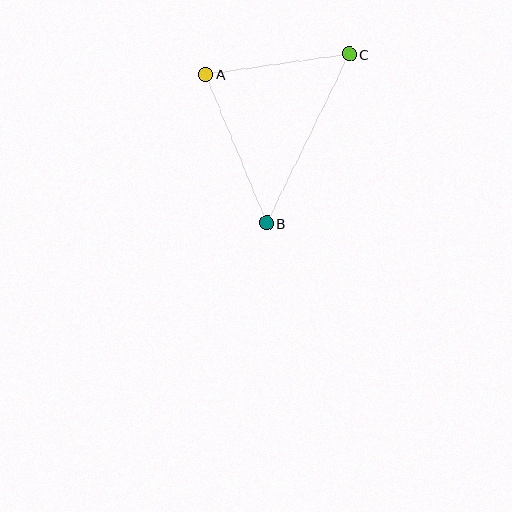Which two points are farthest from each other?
Points B and C are farthest from each other.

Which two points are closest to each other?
Points A and C are closest to each other.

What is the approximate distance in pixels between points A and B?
The distance between A and B is approximately 161 pixels.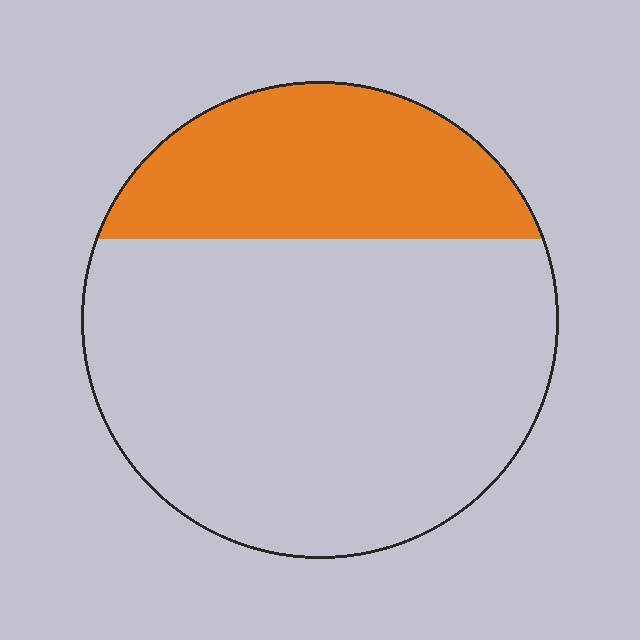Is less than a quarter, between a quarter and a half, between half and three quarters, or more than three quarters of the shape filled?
Between a quarter and a half.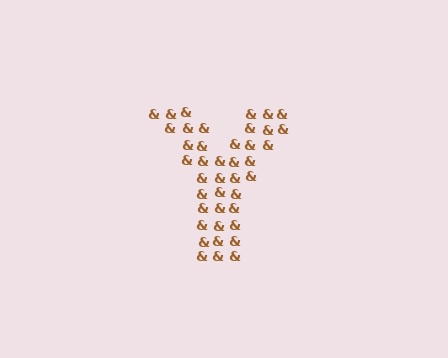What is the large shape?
The large shape is the letter Y.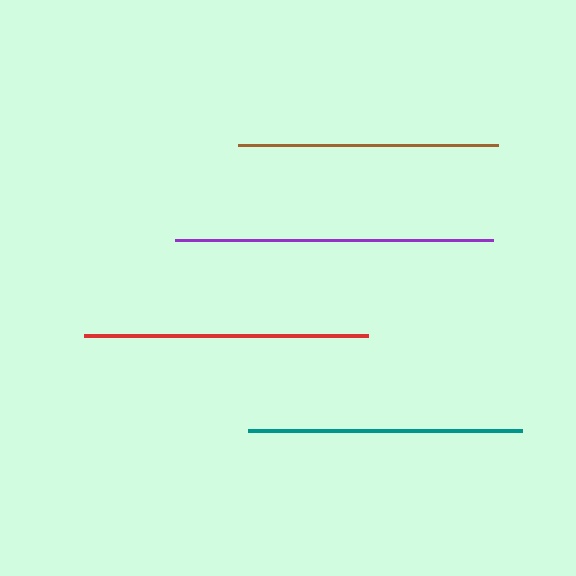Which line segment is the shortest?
The brown line is the shortest at approximately 260 pixels.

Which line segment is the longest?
The purple line is the longest at approximately 319 pixels.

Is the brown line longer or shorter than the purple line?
The purple line is longer than the brown line.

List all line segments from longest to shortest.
From longest to shortest: purple, red, teal, brown.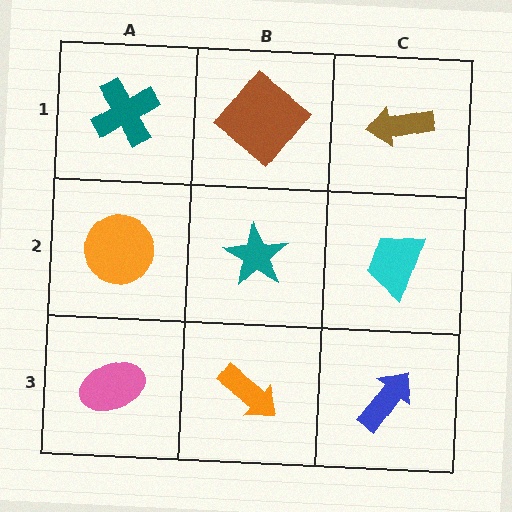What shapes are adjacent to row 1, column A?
An orange circle (row 2, column A), a brown diamond (row 1, column B).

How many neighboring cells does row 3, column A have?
2.